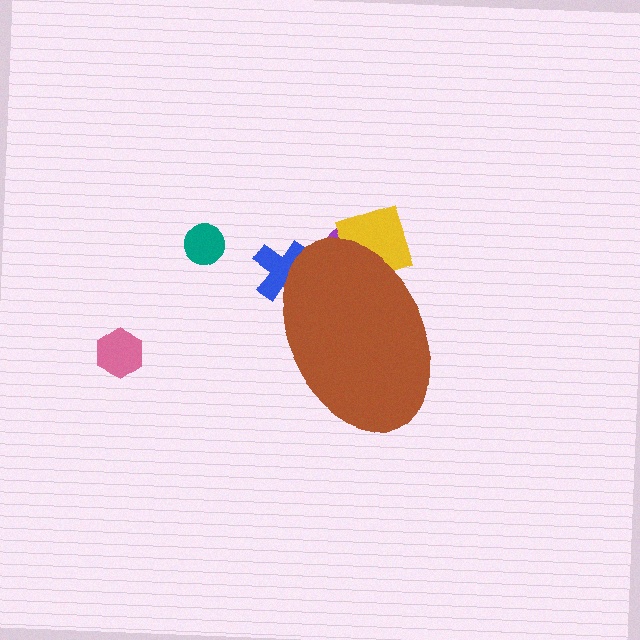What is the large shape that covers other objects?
A brown ellipse.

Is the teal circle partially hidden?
No, the teal circle is fully visible.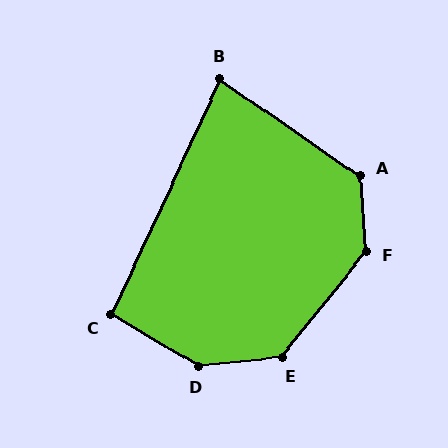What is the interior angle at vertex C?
Approximately 96 degrees (obtuse).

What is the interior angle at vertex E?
Approximately 136 degrees (obtuse).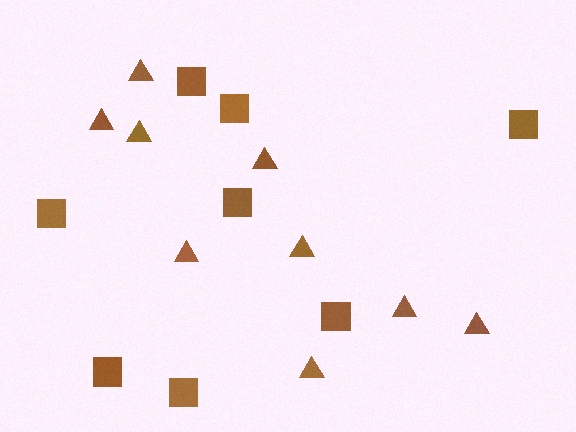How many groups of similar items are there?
There are 2 groups: one group of triangles (9) and one group of squares (8).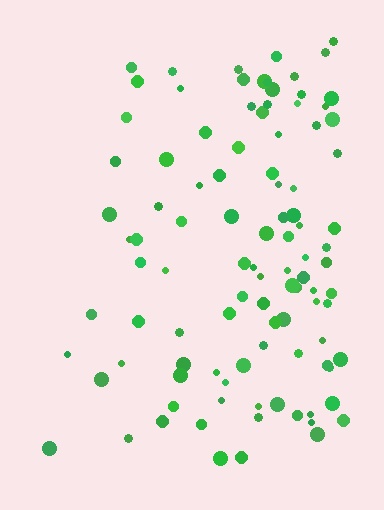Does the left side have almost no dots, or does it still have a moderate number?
Still a moderate number, just noticeably fewer than the right.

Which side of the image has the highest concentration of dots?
The right.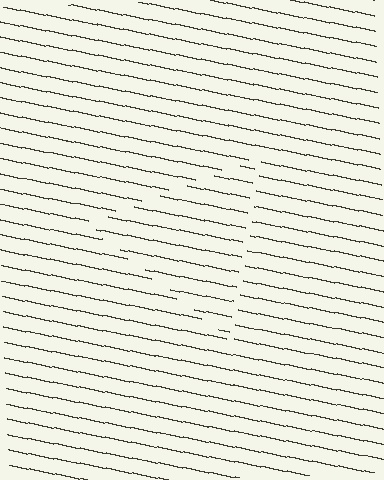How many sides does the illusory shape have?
3 sides — the line-ends trace a triangle.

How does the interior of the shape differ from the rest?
The interior of the shape contains the same grating, shifted by half a period — the contour is defined by the phase discontinuity where line-ends from the inner and outer gratings abut.